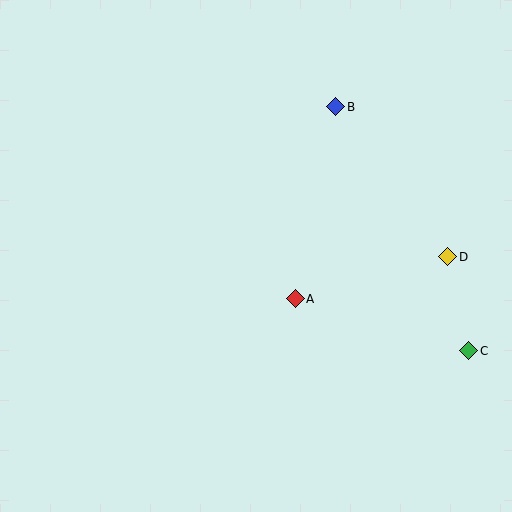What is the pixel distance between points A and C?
The distance between A and C is 181 pixels.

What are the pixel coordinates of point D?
Point D is at (448, 257).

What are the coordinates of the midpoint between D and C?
The midpoint between D and C is at (458, 304).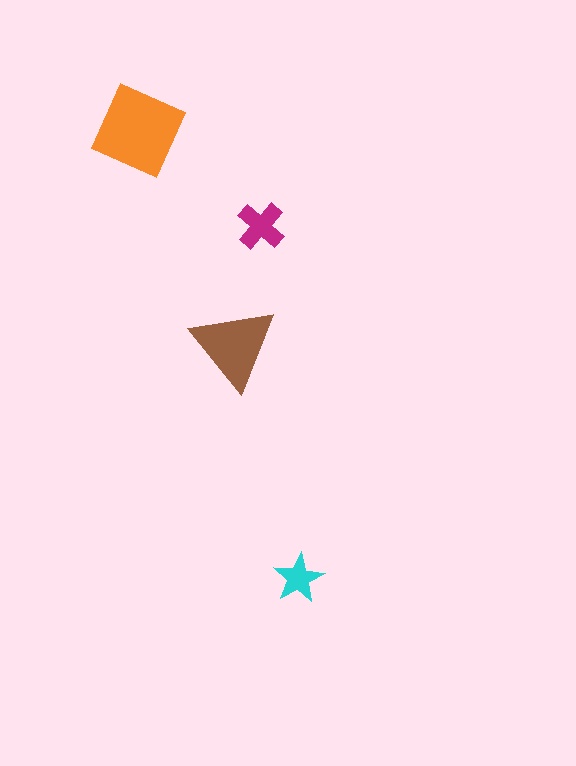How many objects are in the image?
There are 4 objects in the image.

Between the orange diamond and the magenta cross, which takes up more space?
The orange diamond.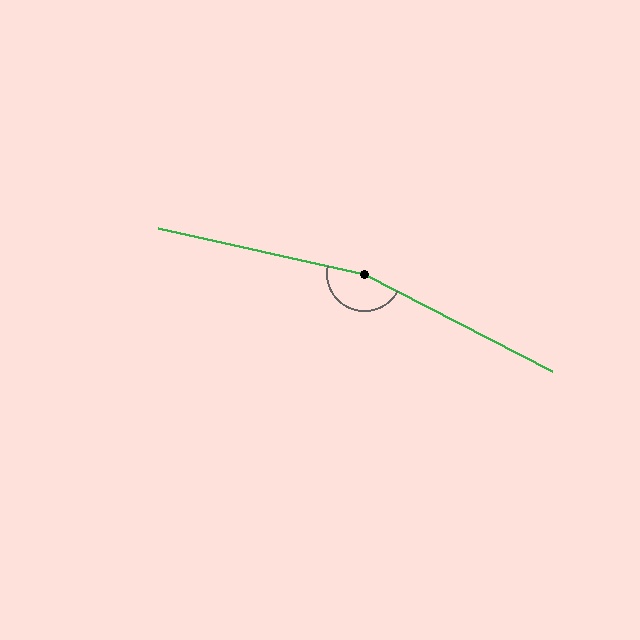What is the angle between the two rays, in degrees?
Approximately 165 degrees.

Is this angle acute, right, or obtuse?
It is obtuse.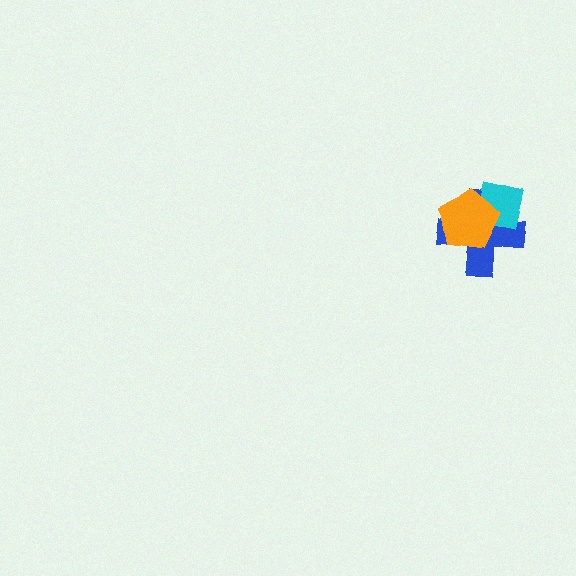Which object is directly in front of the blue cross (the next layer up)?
The cyan square is directly in front of the blue cross.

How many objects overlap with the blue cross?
2 objects overlap with the blue cross.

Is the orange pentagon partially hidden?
No, no other shape covers it.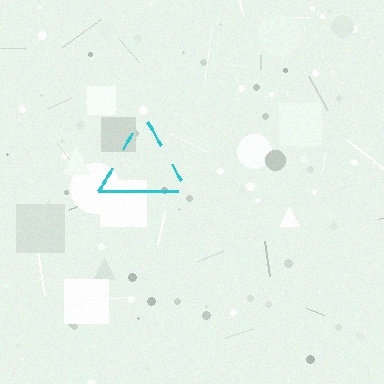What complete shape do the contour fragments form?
The contour fragments form a triangle.